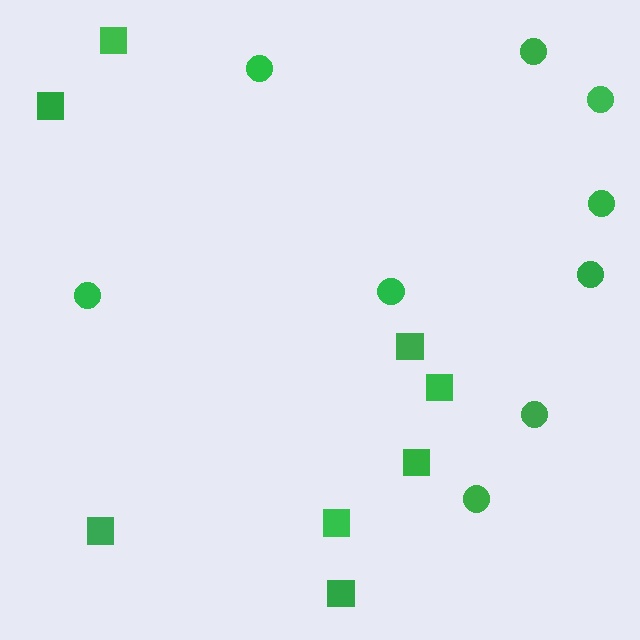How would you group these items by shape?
There are 2 groups: one group of circles (9) and one group of squares (8).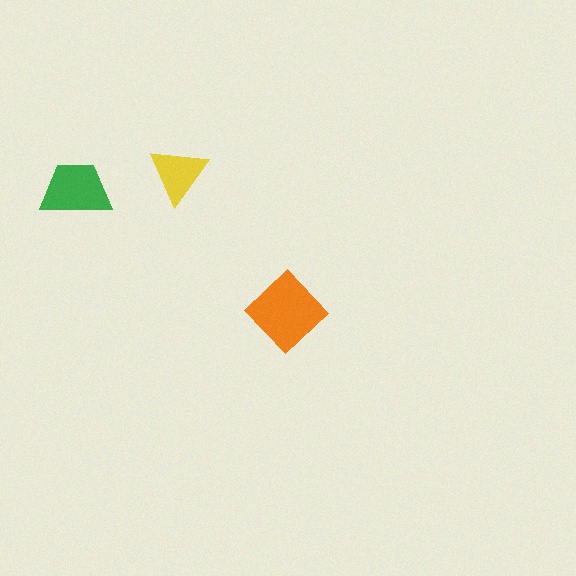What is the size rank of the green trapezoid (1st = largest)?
2nd.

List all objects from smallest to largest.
The yellow triangle, the green trapezoid, the orange diamond.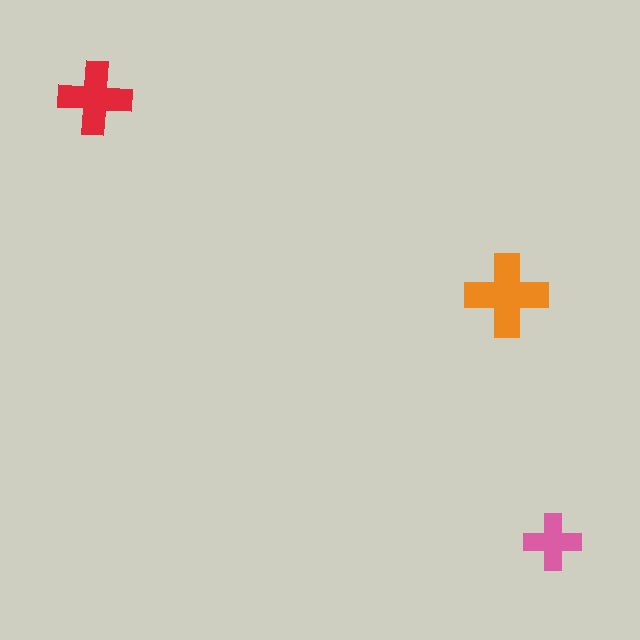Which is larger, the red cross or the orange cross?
The orange one.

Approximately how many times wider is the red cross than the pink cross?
About 1.5 times wider.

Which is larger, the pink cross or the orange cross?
The orange one.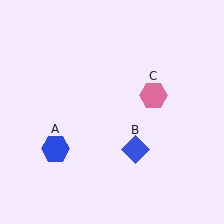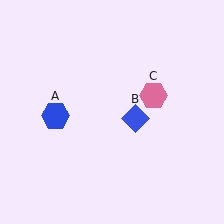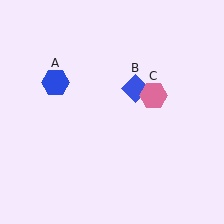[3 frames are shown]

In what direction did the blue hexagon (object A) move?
The blue hexagon (object A) moved up.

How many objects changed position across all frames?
2 objects changed position: blue hexagon (object A), blue diamond (object B).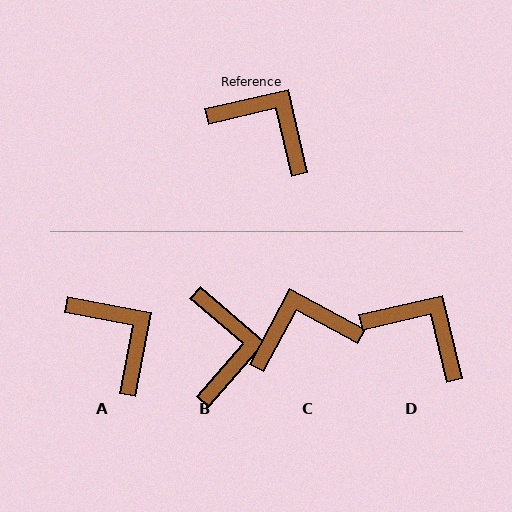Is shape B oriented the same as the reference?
No, it is off by about 54 degrees.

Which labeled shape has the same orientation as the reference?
D.